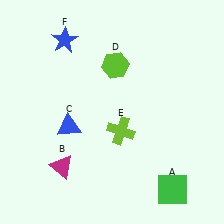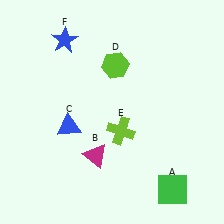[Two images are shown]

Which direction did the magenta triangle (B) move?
The magenta triangle (B) moved right.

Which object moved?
The magenta triangle (B) moved right.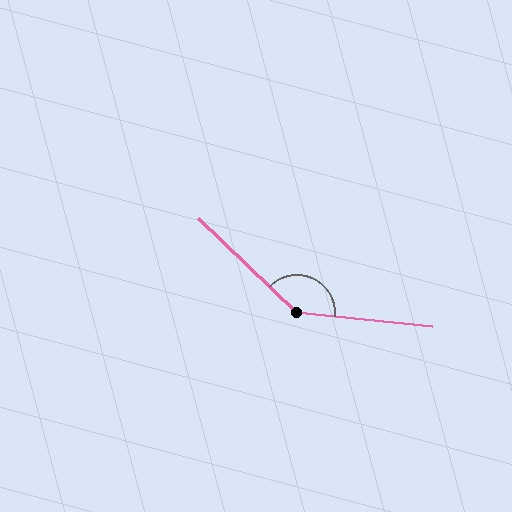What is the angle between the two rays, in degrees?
Approximately 142 degrees.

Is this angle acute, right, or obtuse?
It is obtuse.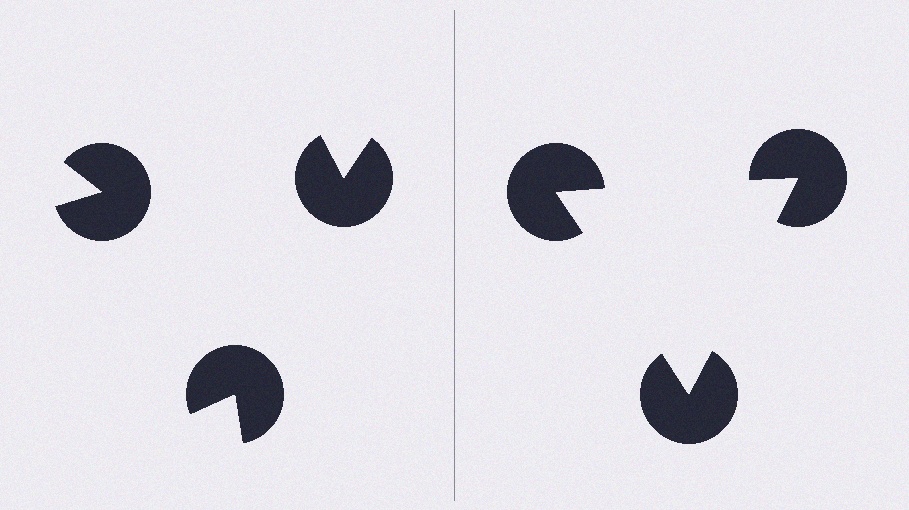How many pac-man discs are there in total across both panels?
6 — 3 on each side.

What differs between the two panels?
The pac-man discs are positioned identically on both sides; only the wedge orientations differ. On the right they align to a triangle; on the left they are misaligned.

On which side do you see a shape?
An illusory triangle appears on the right side. On the left side the wedge cuts are rotated, so no coherent shape forms.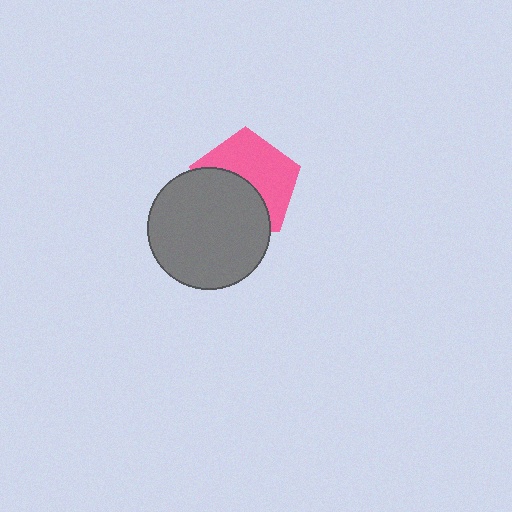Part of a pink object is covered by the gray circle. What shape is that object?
It is a pentagon.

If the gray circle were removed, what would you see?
You would see the complete pink pentagon.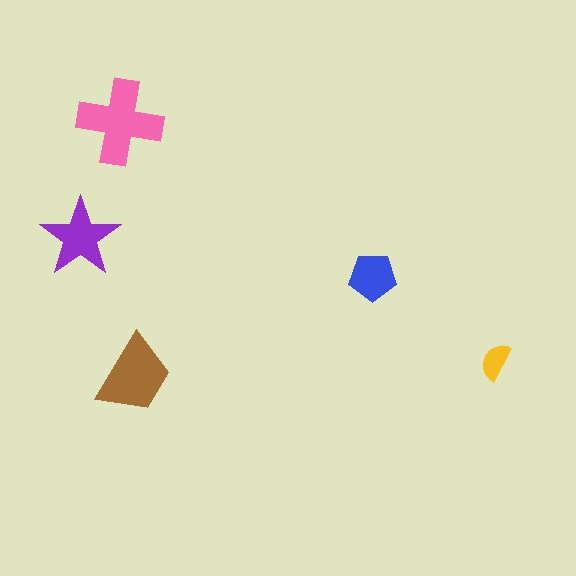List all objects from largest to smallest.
The pink cross, the brown trapezoid, the purple star, the blue pentagon, the yellow semicircle.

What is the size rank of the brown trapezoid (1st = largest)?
2nd.